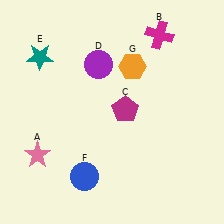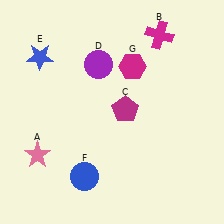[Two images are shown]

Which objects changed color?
E changed from teal to blue. G changed from orange to magenta.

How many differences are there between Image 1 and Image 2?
There are 2 differences between the two images.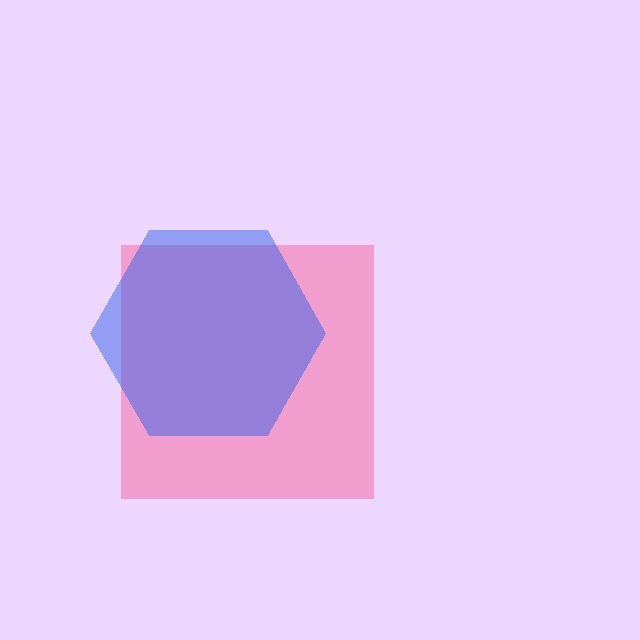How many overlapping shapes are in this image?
There are 2 overlapping shapes in the image.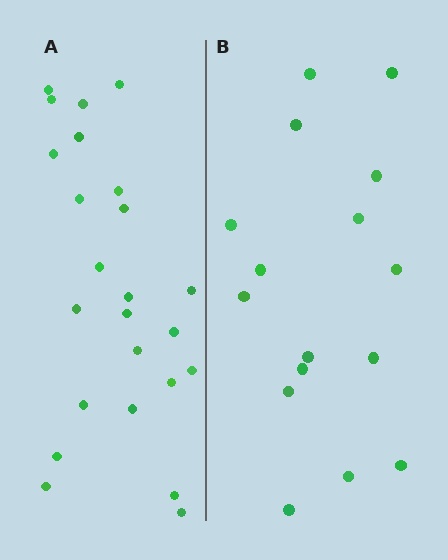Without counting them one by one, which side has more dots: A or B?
Region A (the left region) has more dots.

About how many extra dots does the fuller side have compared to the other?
Region A has roughly 8 or so more dots than region B.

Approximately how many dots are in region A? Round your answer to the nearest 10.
About 20 dots. (The exact count is 24, which rounds to 20.)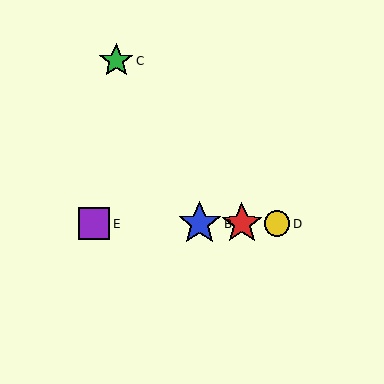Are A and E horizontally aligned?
Yes, both are at y≈224.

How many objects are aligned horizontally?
4 objects (A, B, D, E) are aligned horizontally.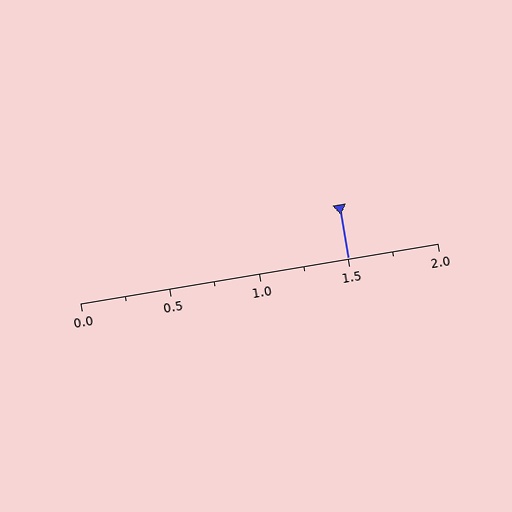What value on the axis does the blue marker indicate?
The marker indicates approximately 1.5.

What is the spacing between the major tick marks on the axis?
The major ticks are spaced 0.5 apart.